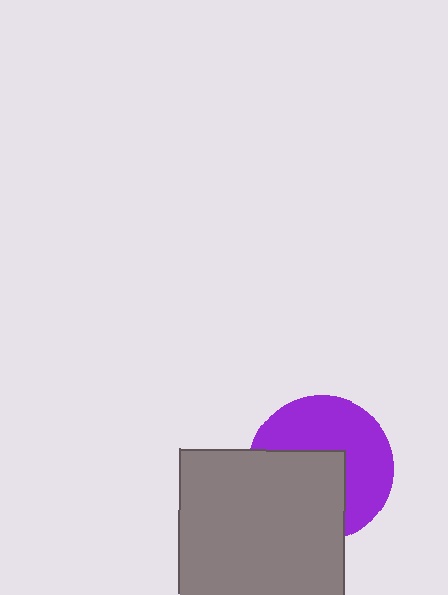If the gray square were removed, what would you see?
You would see the complete purple circle.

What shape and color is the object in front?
The object in front is a gray square.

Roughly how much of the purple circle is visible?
About half of it is visible (roughly 54%).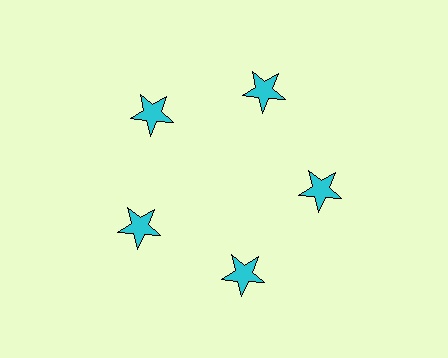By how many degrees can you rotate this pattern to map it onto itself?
The pattern maps onto itself every 72 degrees of rotation.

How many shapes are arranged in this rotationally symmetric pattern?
There are 5 shapes, arranged in 5 groups of 1.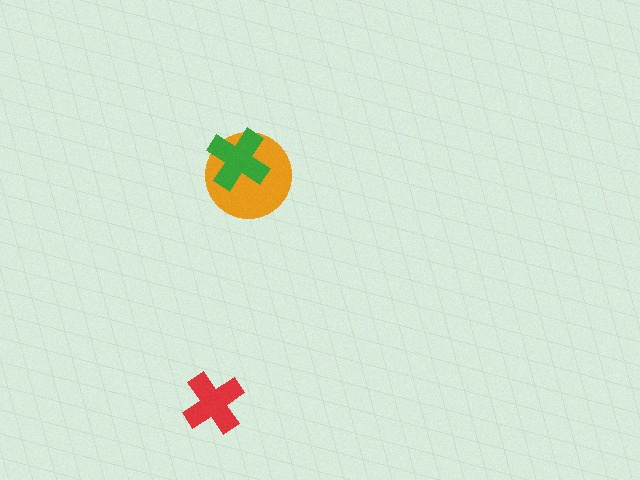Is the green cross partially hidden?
No, no other shape covers it.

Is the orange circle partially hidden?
Yes, it is partially covered by another shape.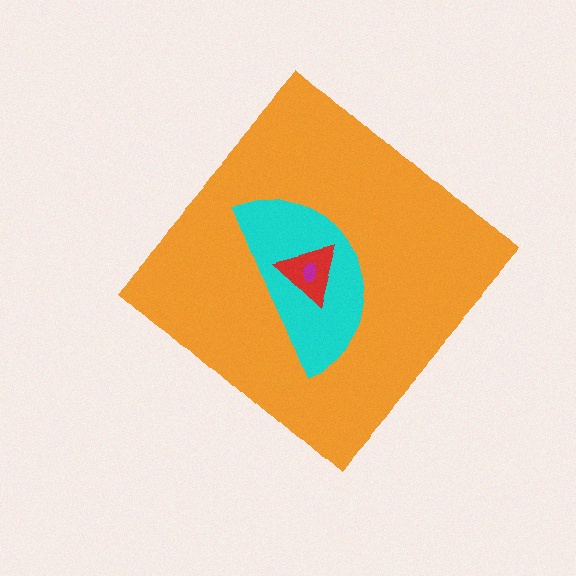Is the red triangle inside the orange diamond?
Yes.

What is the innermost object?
The magenta ellipse.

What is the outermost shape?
The orange diamond.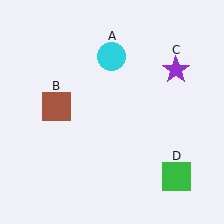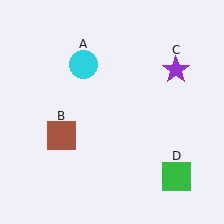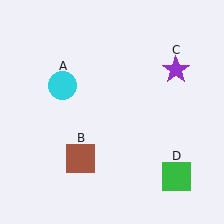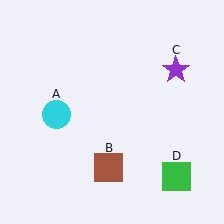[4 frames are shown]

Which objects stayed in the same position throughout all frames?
Purple star (object C) and green square (object D) remained stationary.